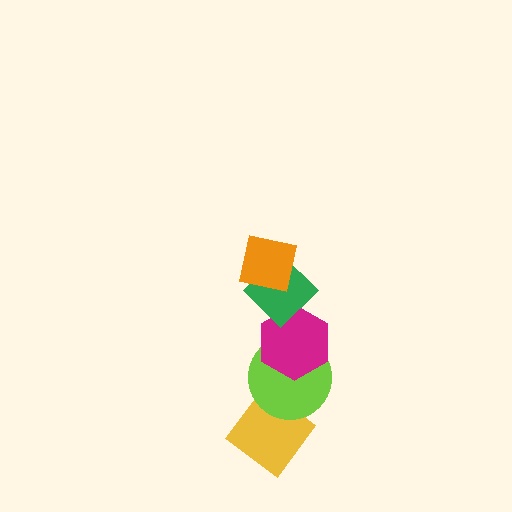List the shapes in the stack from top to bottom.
From top to bottom: the orange square, the green diamond, the magenta hexagon, the lime circle, the yellow diamond.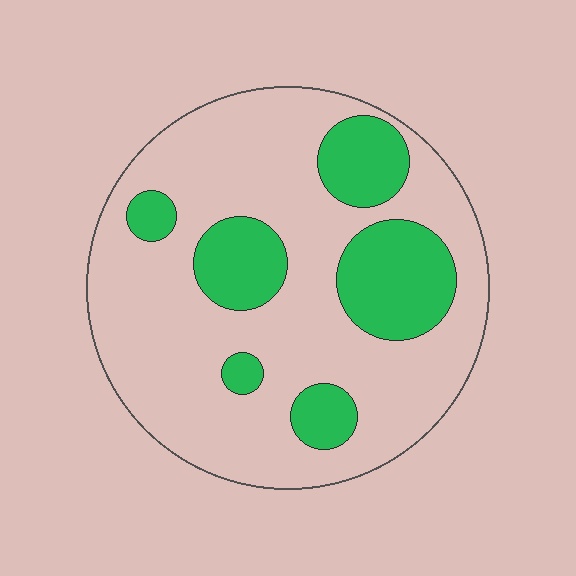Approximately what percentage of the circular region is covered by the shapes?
Approximately 25%.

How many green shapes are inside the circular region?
6.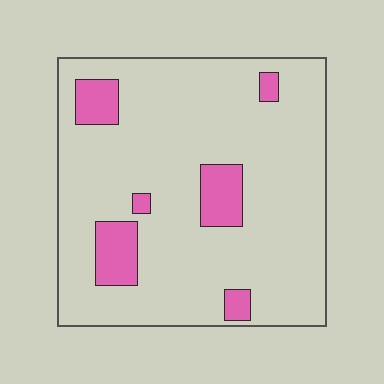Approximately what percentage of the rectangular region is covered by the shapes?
Approximately 15%.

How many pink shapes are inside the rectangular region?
6.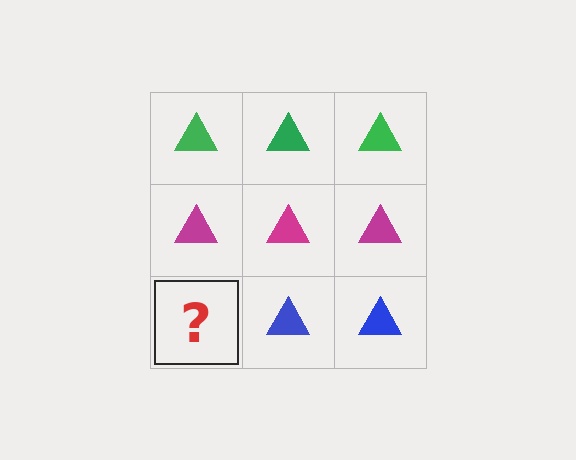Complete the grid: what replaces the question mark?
The question mark should be replaced with a blue triangle.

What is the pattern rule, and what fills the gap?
The rule is that each row has a consistent color. The gap should be filled with a blue triangle.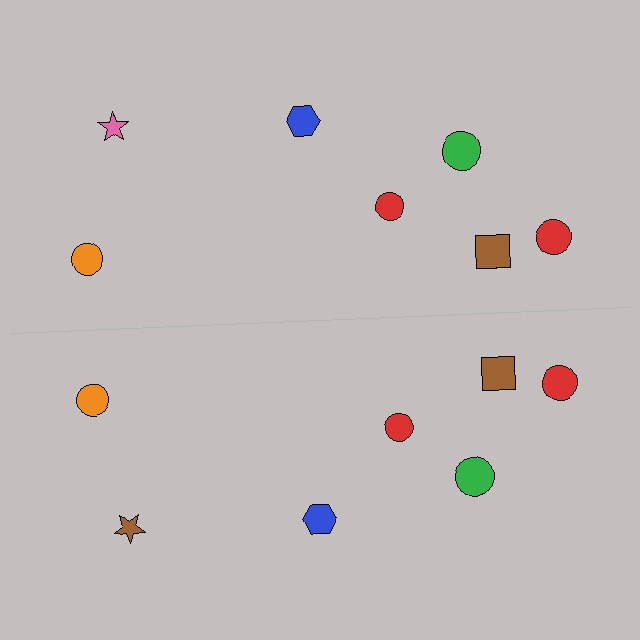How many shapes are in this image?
There are 14 shapes in this image.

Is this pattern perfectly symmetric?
No, the pattern is not perfectly symmetric. The brown star on the bottom side breaks the symmetry — its mirror counterpart is pink.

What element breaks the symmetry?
The brown star on the bottom side breaks the symmetry — its mirror counterpart is pink.